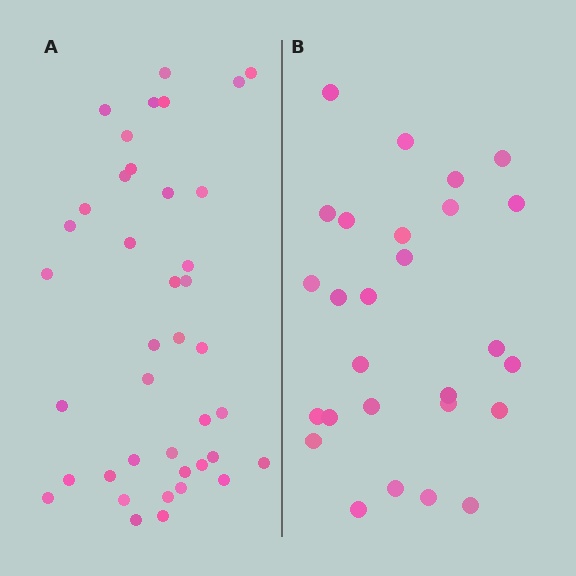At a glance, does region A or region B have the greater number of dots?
Region A (the left region) has more dots.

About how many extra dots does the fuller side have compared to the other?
Region A has approximately 15 more dots than region B.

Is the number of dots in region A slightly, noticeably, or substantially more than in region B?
Region A has substantially more. The ratio is roughly 1.5 to 1.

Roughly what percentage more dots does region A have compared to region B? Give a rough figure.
About 50% more.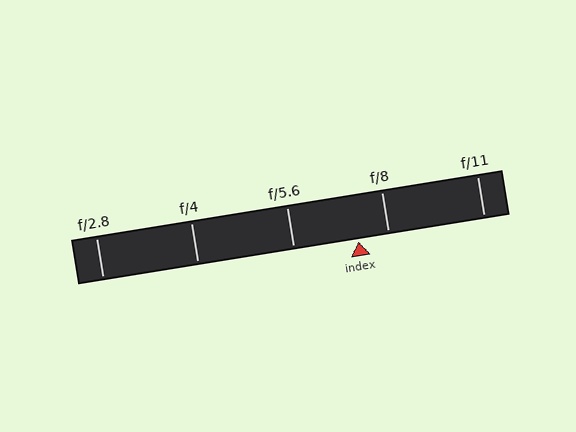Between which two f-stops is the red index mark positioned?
The index mark is between f/5.6 and f/8.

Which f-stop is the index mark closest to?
The index mark is closest to f/8.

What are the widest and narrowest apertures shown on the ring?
The widest aperture shown is f/2.8 and the narrowest is f/11.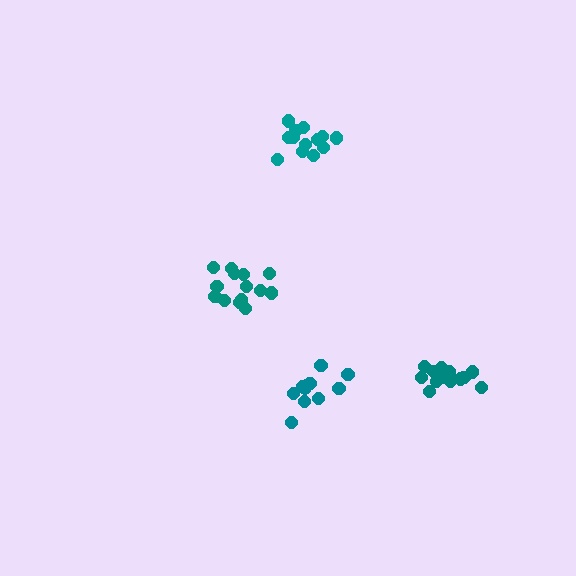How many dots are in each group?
Group 1: 15 dots, Group 2: 11 dots, Group 3: 14 dots, Group 4: 13 dots (53 total).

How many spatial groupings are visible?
There are 4 spatial groupings.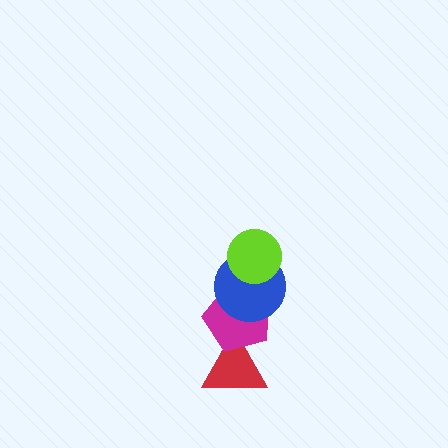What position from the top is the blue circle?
The blue circle is 2nd from the top.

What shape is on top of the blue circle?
The lime circle is on top of the blue circle.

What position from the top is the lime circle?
The lime circle is 1st from the top.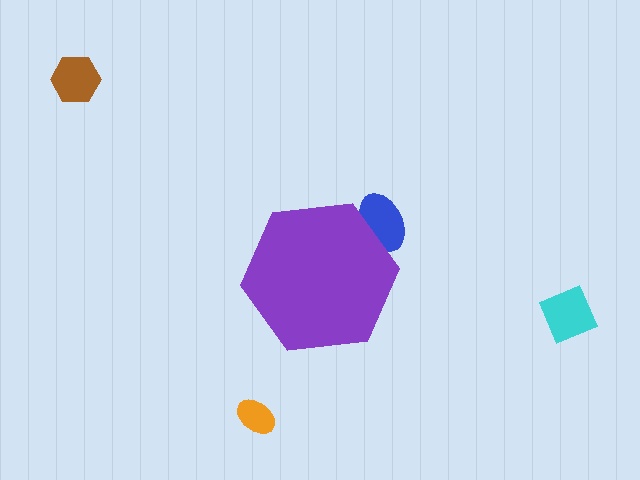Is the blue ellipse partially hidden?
Yes, the blue ellipse is partially hidden behind the purple hexagon.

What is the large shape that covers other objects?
A purple hexagon.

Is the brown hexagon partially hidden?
No, the brown hexagon is fully visible.